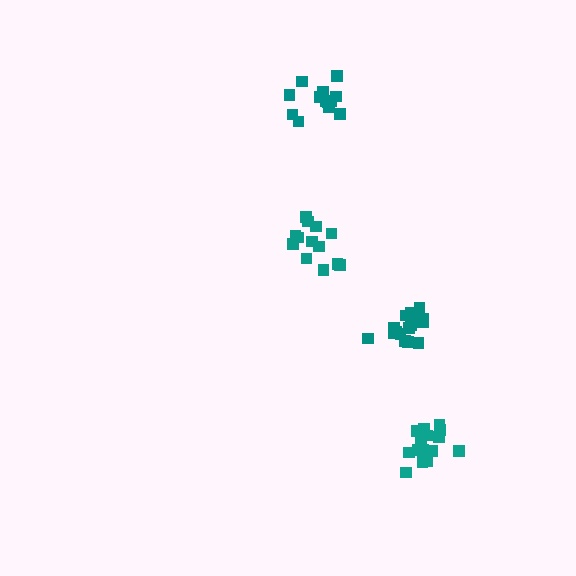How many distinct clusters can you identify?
There are 4 distinct clusters.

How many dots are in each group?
Group 1: 13 dots, Group 2: 15 dots, Group 3: 16 dots, Group 4: 13 dots (57 total).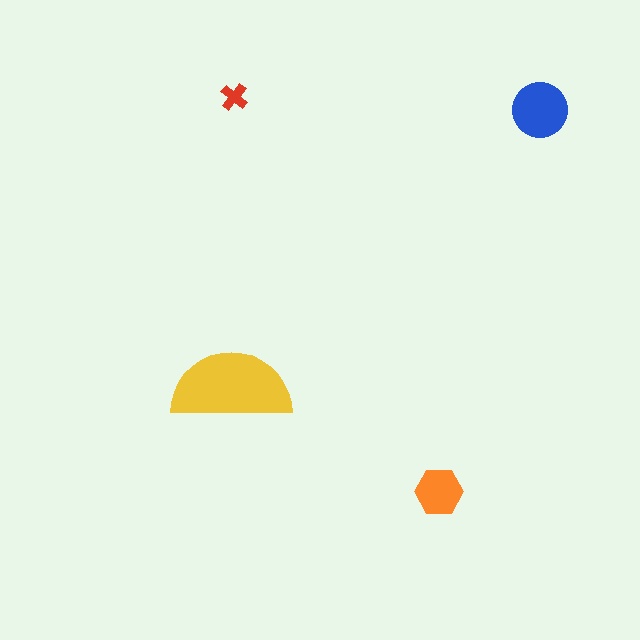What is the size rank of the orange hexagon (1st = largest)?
3rd.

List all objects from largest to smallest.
The yellow semicircle, the blue circle, the orange hexagon, the red cross.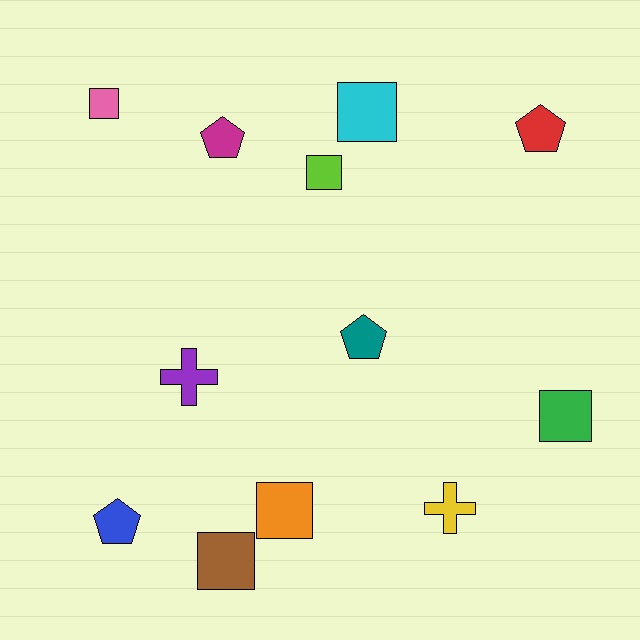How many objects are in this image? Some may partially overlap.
There are 12 objects.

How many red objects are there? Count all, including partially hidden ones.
There is 1 red object.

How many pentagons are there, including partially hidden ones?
There are 4 pentagons.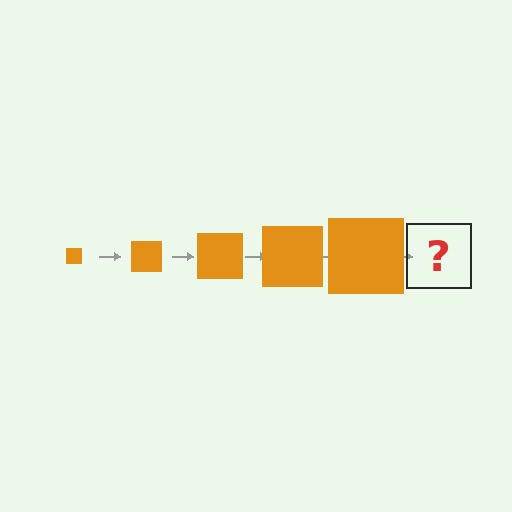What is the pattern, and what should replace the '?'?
The pattern is that the square gets progressively larger each step. The '?' should be an orange square, larger than the previous one.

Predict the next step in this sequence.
The next step is an orange square, larger than the previous one.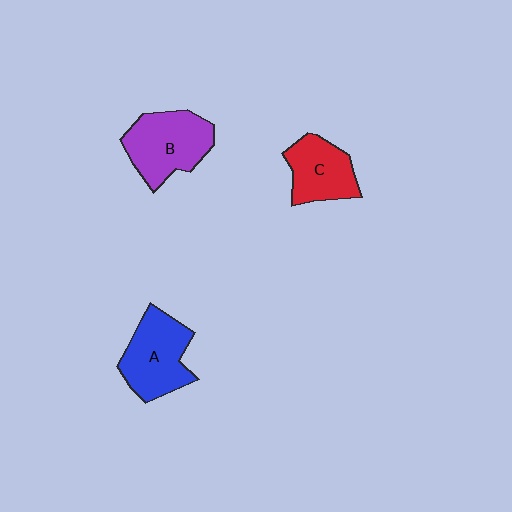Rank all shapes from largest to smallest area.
From largest to smallest: B (purple), A (blue), C (red).